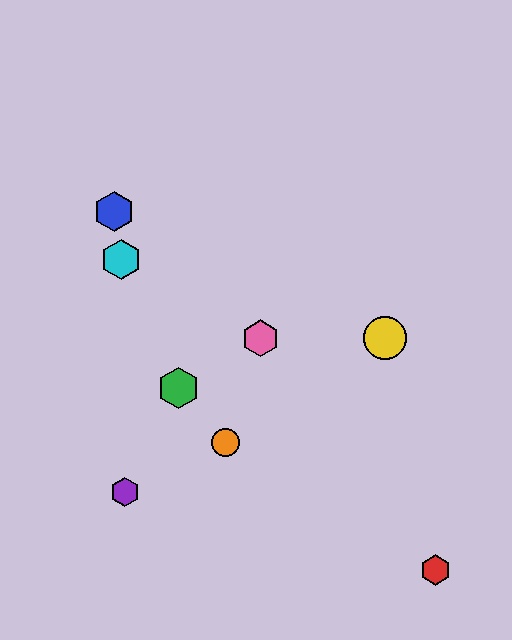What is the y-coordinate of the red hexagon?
The red hexagon is at y≈570.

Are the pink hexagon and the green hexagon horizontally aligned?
No, the pink hexagon is at y≈338 and the green hexagon is at y≈388.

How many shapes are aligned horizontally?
2 shapes (the yellow circle, the pink hexagon) are aligned horizontally.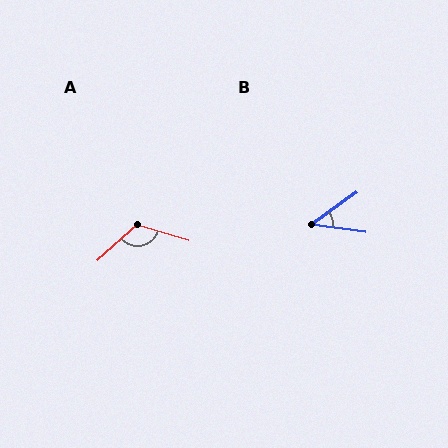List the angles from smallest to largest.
B (43°), A (121°).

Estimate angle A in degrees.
Approximately 121 degrees.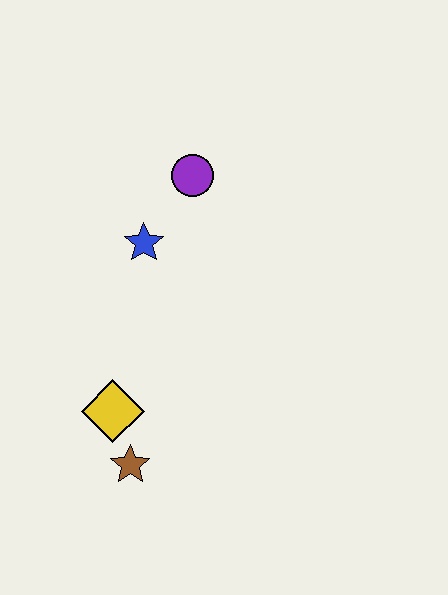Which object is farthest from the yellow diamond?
The purple circle is farthest from the yellow diamond.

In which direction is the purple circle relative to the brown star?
The purple circle is above the brown star.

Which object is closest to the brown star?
The yellow diamond is closest to the brown star.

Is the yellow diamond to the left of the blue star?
Yes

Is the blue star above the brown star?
Yes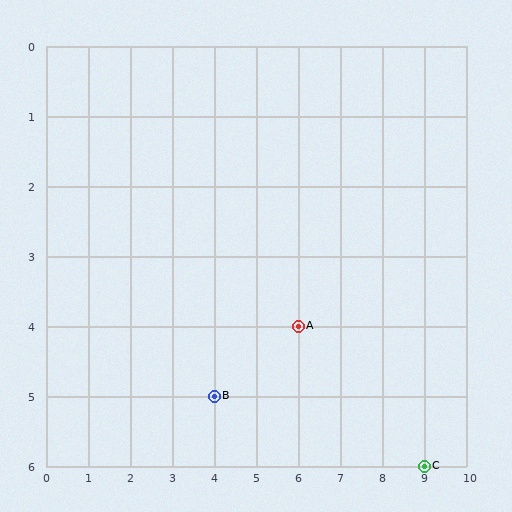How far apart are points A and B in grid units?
Points A and B are 2 columns and 1 row apart (about 2.2 grid units diagonally).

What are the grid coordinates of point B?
Point B is at grid coordinates (4, 5).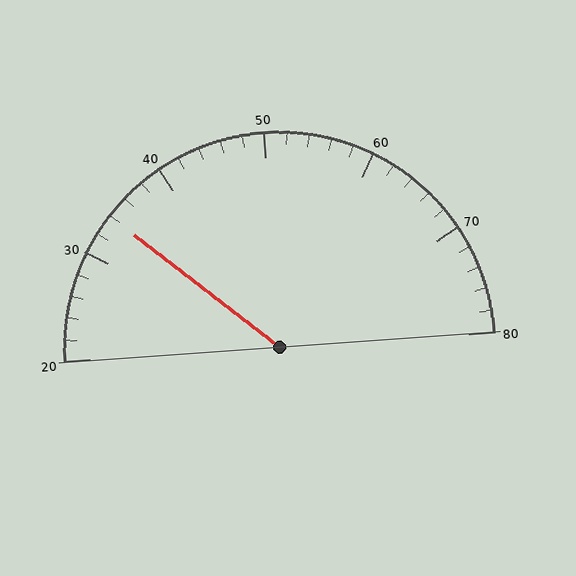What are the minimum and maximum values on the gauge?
The gauge ranges from 20 to 80.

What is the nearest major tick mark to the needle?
The nearest major tick mark is 30.